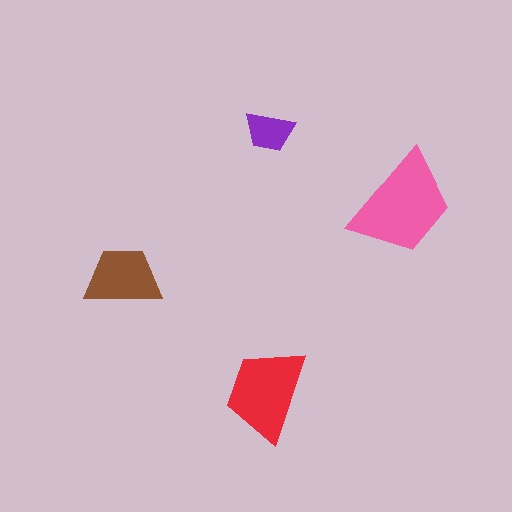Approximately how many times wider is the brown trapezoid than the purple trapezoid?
About 1.5 times wider.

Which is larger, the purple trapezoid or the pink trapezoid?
The pink one.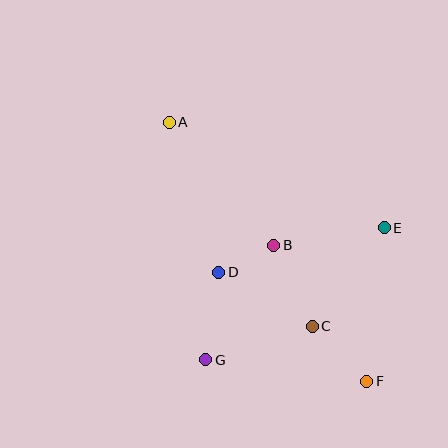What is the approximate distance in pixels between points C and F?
The distance between C and F is approximately 77 pixels.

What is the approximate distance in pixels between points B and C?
The distance between B and C is approximately 90 pixels.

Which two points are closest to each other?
Points B and D are closest to each other.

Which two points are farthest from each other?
Points A and F are farthest from each other.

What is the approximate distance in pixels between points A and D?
The distance between A and D is approximately 158 pixels.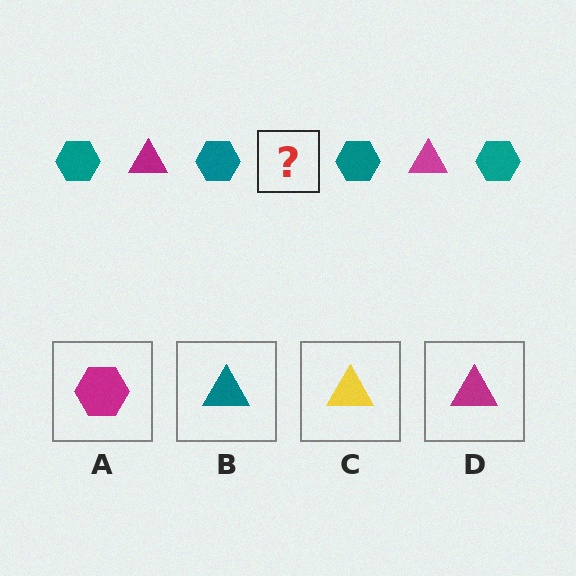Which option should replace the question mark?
Option D.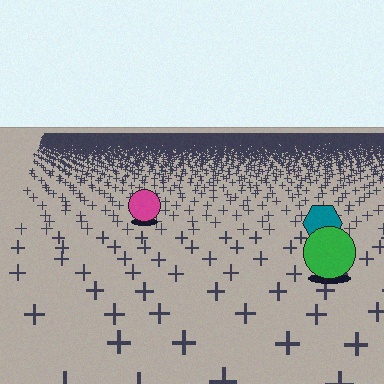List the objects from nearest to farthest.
From nearest to farthest: the green circle, the teal hexagon, the magenta circle.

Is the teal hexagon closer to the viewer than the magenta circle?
Yes. The teal hexagon is closer — you can tell from the texture gradient: the ground texture is coarser near it.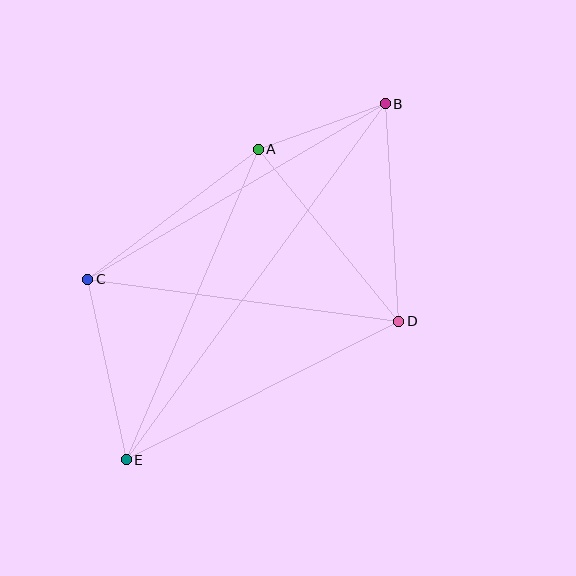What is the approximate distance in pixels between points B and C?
The distance between B and C is approximately 346 pixels.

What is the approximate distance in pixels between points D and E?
The distance between D and E is approximately 306 pixels.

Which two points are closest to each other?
Points A and B are closest to each other.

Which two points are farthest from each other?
Points B and E are farthest from each other.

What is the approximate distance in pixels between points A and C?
The distance between A and C is approximately 215 pixels.